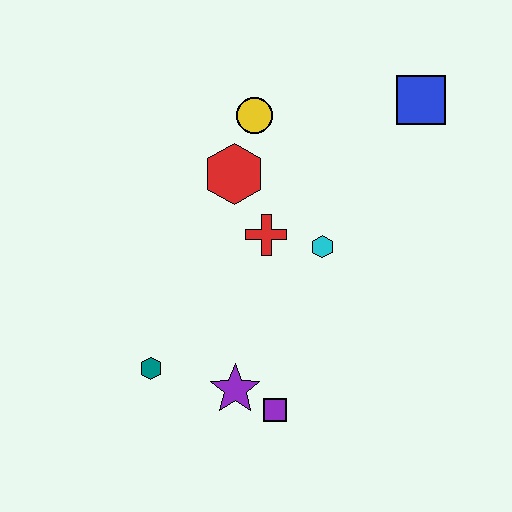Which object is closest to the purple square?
The purple star is closest to the purple square.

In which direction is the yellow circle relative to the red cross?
The yellow circle is above the red cross.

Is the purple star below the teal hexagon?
Yes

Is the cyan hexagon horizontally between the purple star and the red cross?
No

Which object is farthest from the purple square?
The blue square is farthest from the purple square.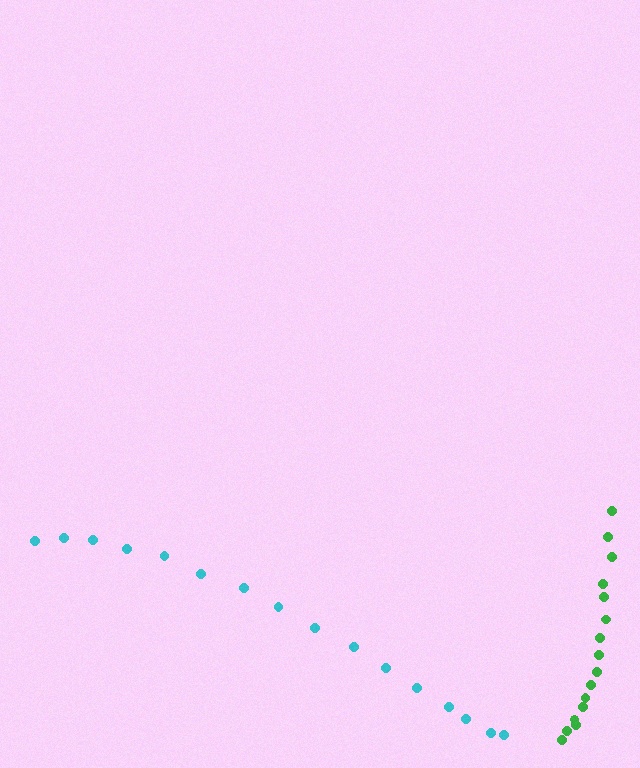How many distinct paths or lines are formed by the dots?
There are 2 distinct paths.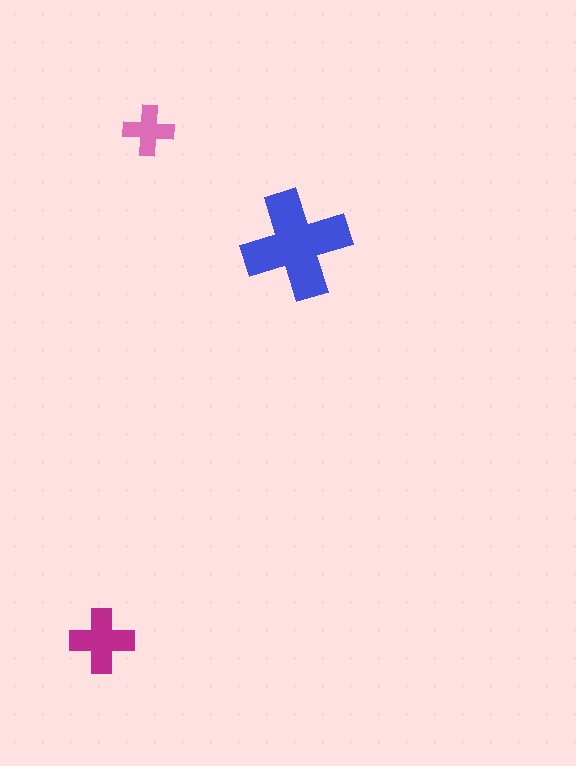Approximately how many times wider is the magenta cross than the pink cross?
About 1.5 times wider.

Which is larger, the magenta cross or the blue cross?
The blue one.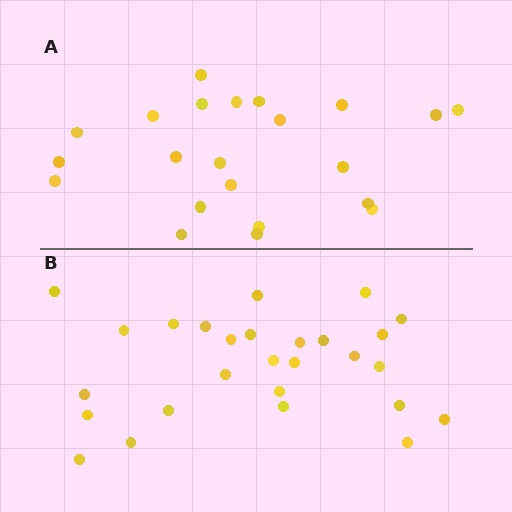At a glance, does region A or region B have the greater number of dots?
Region B (the bottom region) has more dots.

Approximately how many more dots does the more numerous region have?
Region B has about 5 more dots than region A.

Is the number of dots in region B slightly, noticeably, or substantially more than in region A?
Region B has only slightly more — the two regions are fairly close. The ratio is roughly 1.2 to 1.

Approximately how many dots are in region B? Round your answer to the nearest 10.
About 30 dots. (The exact count is 27, which rounds to 30.)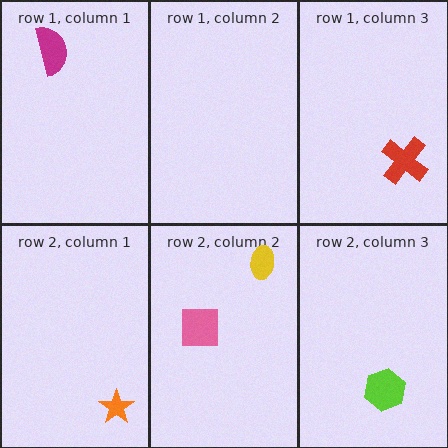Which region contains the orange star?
The row 2, column 1 region.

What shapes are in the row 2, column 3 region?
The lime hexagon.